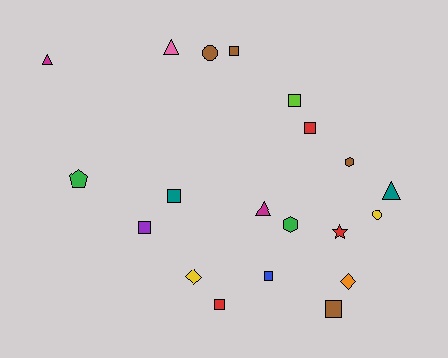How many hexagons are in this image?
There are 2 hexagons.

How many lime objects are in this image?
There is 1 lime object.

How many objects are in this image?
There are 20 objects.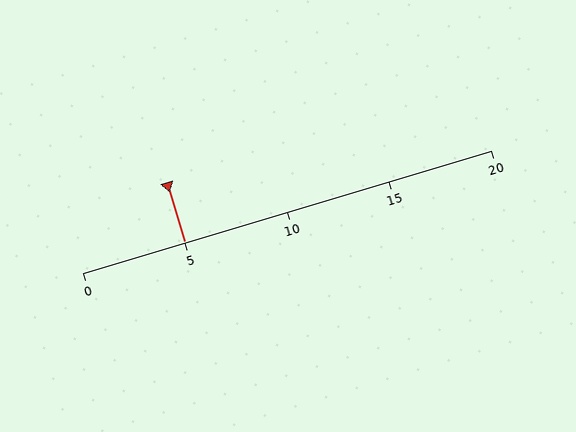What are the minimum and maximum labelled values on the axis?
The axis runs from 0 to 20.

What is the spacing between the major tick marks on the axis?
The major ticks are spaced 5 apart.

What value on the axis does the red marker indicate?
The marker indicates approximately 5.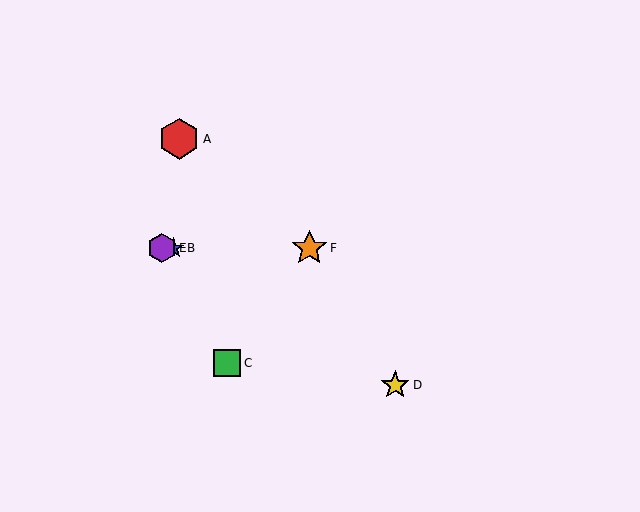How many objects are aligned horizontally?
3 objects (B, E, F) are aligned horizontally.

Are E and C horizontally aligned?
No, E is at y≈248 and C is at y≈363.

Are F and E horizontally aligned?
Yes, both are at y≈248.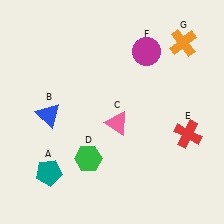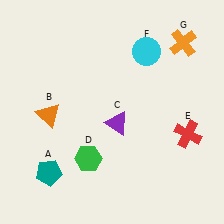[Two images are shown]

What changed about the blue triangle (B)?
In Image 1, B is blue. In Image 2, it changed to orange.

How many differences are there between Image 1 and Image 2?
There are 3 differences between the two images.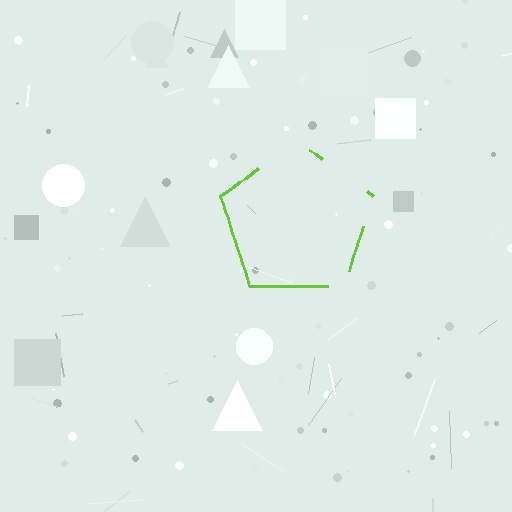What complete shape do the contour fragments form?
The contour fragments form a pentagon.